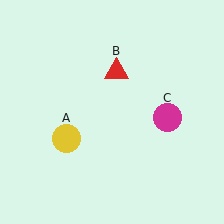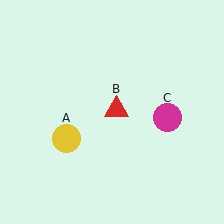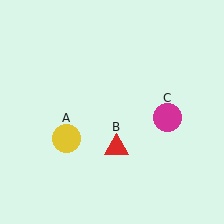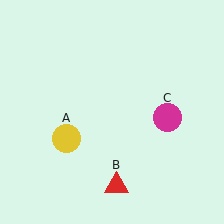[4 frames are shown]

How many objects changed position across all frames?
1 object changed position: red triangle (object B).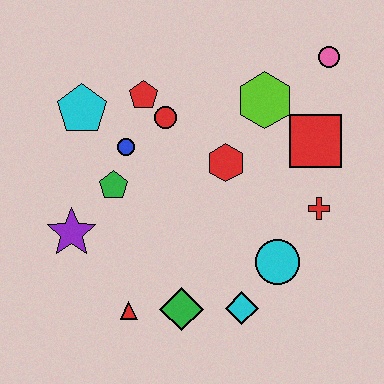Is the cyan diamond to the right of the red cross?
No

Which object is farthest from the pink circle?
The red triangle is farthest from the pink circle.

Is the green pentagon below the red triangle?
No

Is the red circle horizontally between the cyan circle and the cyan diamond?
No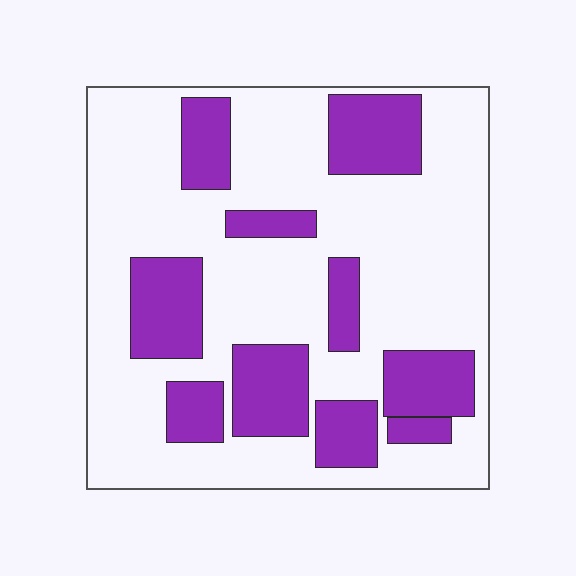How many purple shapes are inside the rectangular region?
10.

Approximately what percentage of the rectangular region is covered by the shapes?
Approximately 30%.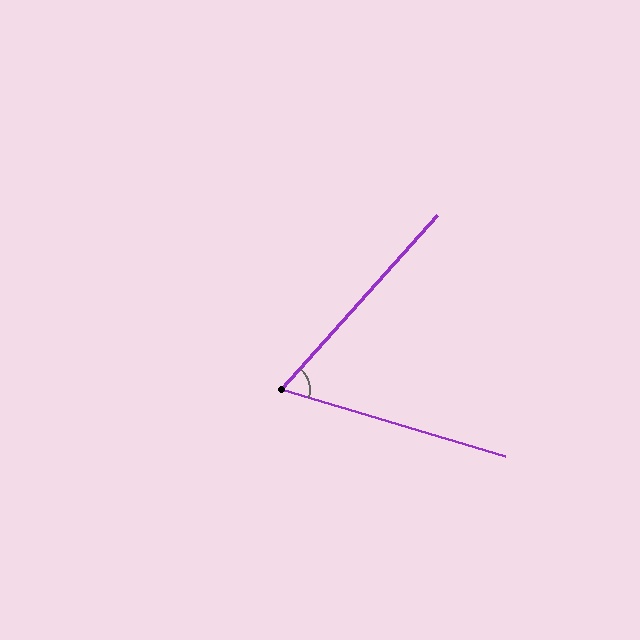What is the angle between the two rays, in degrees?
Approximately 65 degrees.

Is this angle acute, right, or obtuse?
It is acute.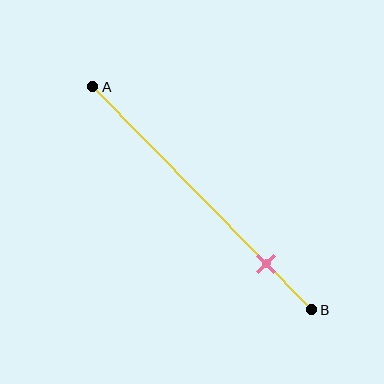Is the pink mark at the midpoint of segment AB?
No, the mark is at about 80% from A, not at the 50% midpoint.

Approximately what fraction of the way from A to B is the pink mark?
The pink mark is approximately 80% of the way from A to B.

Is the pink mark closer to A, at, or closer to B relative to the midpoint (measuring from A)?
The pink mark is closer to point B than the midpoint of segment AB.